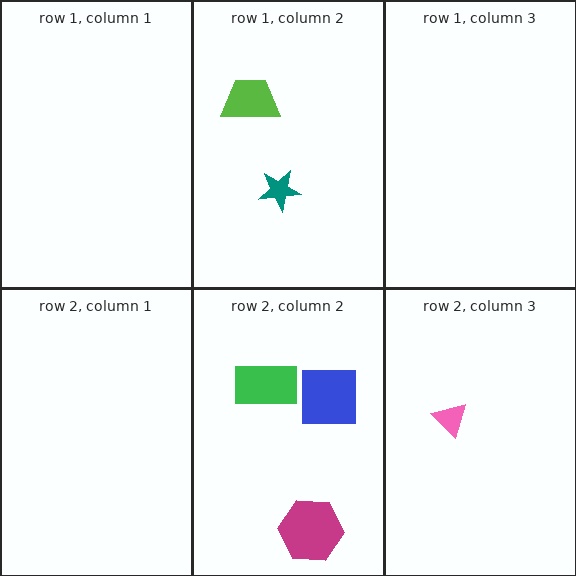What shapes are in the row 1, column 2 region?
The teal star, the lime trapezoid.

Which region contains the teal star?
The row 1, column 2 region.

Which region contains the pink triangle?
The row 2, column 3 region.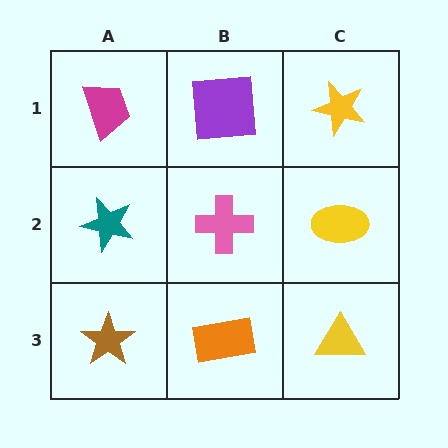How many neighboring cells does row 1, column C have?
2.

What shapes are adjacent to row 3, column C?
A yellow ellipse (row 2, column C), an orange rectangle (row 3, column B).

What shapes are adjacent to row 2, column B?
A purple square (row 1, column B), an orange rectangle (row 3, column B), a teal star (row 2, column A), a yellow ellipse (row 2, column C).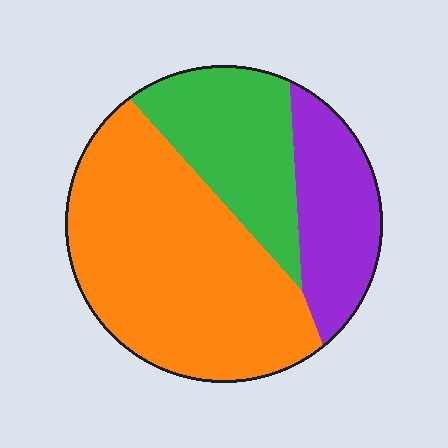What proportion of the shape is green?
Green covers 25% of the shape.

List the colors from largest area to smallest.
From largest to smallest: orange, green, purple.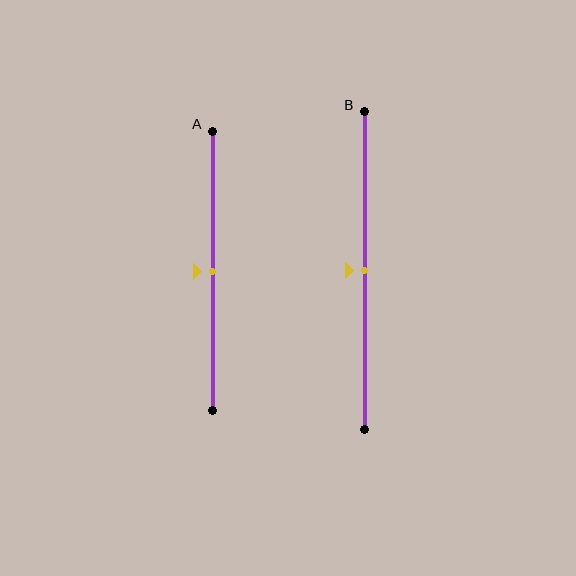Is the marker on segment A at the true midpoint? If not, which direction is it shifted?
Yes, the marker on segment A is at the true midpoint.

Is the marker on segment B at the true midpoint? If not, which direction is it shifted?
Yes, the marker on segment B is at the true midpoint.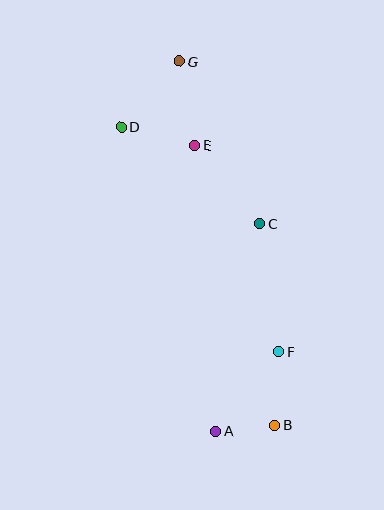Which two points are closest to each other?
Points A and B are closest to each other.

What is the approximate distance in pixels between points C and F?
The distance between C and F is approximately 130 pixels.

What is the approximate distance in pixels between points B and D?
The distance between B and D is approximately 336 pixels.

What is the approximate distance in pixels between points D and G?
The distance between D and G is approximately 87 pixels.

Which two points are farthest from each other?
Points B and G are farthest from each other.